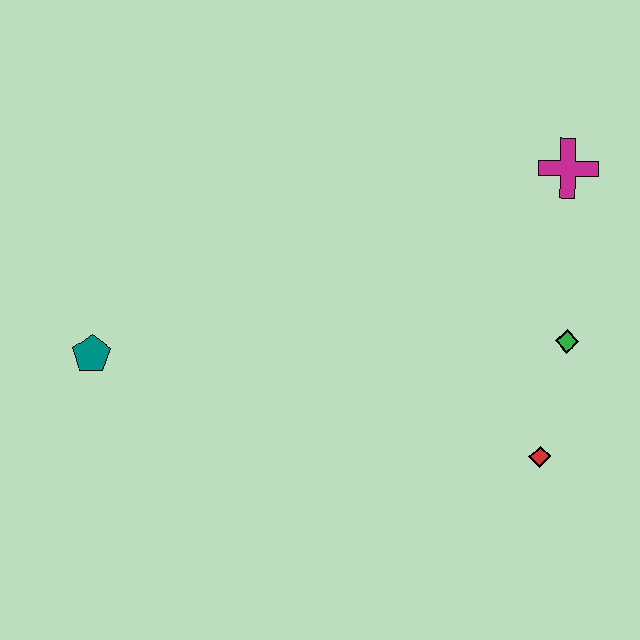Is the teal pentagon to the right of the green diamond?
No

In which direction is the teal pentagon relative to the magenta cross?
The teal pentagon is to the left of the magenta cross.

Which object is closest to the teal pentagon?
The red diamond is closest to the teal pentagon.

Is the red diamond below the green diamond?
Yes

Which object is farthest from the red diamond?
The teal pentagon is farthest from the red diamond.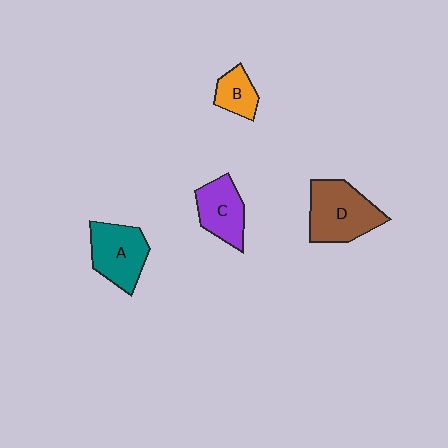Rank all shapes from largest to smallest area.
From largest to smallest: D (brown), A (teal), C (purple), B (orange).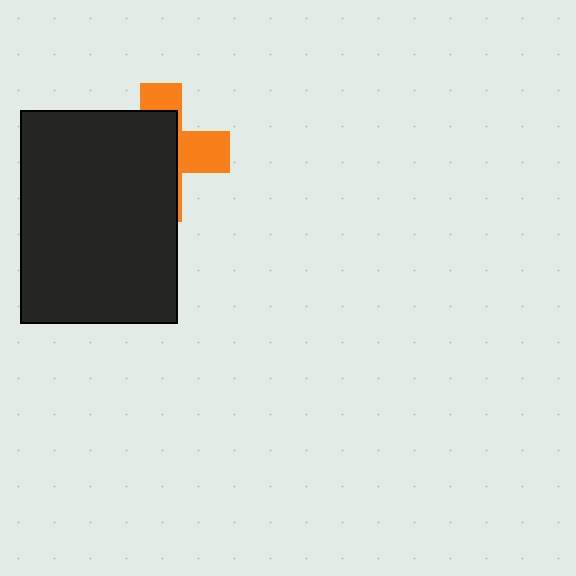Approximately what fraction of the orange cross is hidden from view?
Roughly 64% of the orange cross is hidden behind the black rectangle.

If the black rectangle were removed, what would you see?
You would see the complete orange cross.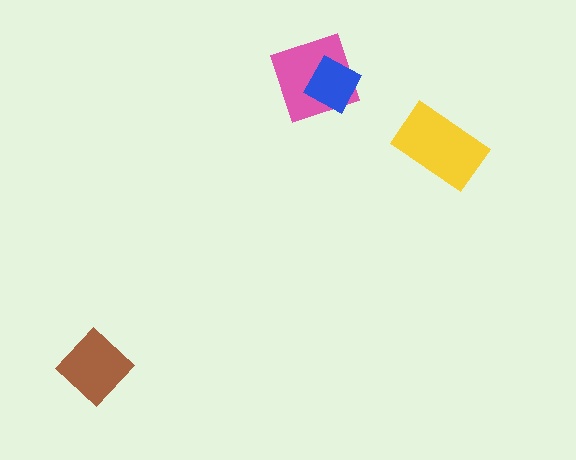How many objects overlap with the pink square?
1 object overlaps with the pink square.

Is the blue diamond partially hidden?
No, no other shape covers it.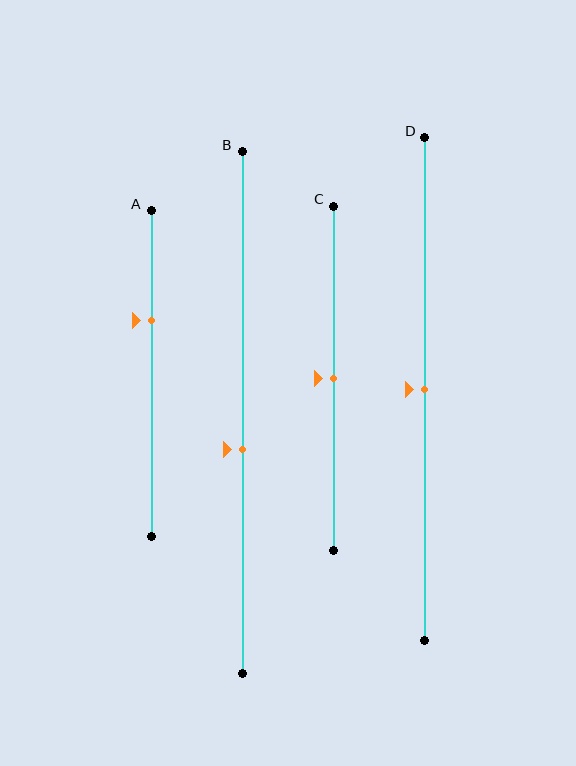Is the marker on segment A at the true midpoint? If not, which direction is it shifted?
No, the marker on segment A is shifted upward by about 16% of the segment length.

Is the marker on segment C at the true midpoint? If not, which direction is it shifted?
Yes, the marker on segment C is at the true midpoint.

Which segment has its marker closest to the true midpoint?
Segment C has its marker closest to the true midpoint.